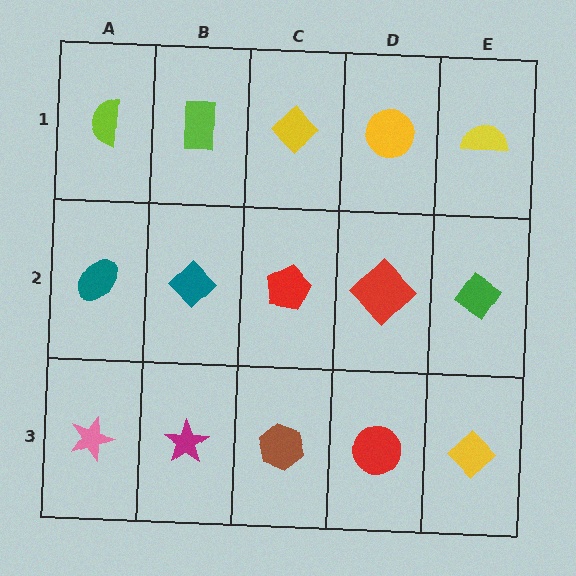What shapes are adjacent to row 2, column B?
A lime rectangle (row 1, column B), a magenta star (row 3, column B), a teal ellipse (row 2, column A), a red pentagon (row 2, column C).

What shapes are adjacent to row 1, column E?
A green diamond (row 2, column E), a yellow circle (row 1, column D).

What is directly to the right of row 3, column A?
A magenta star.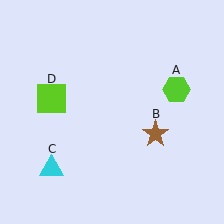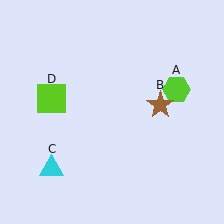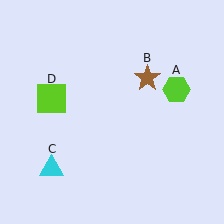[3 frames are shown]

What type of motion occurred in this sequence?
The brown star (object B) rotated counterclockwise around the center of the scene.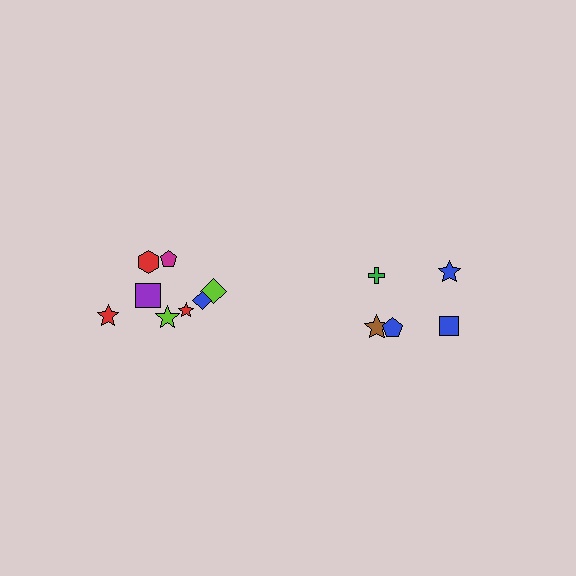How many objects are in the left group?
There are 8 objects.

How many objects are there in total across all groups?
There are 13 objects.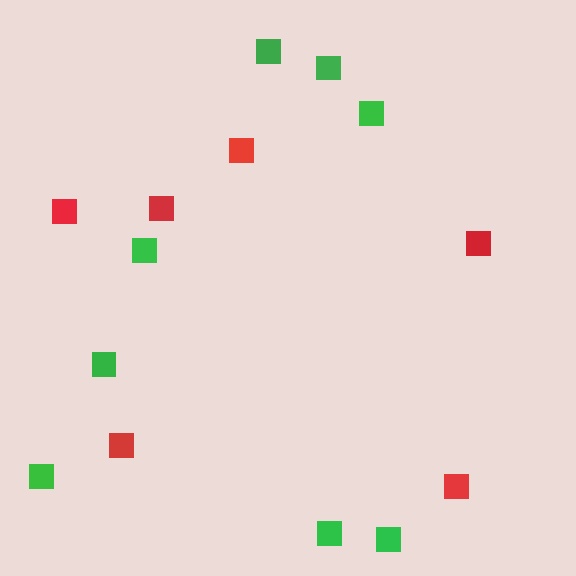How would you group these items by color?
There are 2 groups: one group of green squares (8) and one group of red squares (6).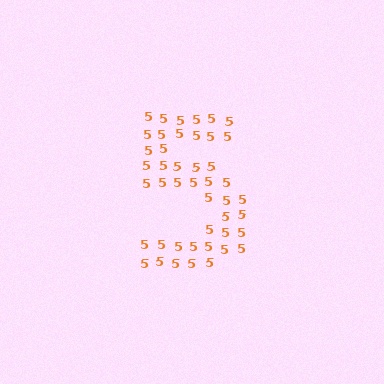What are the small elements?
The small elements are digit 5's.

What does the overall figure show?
The overall figure shows the digit 5.